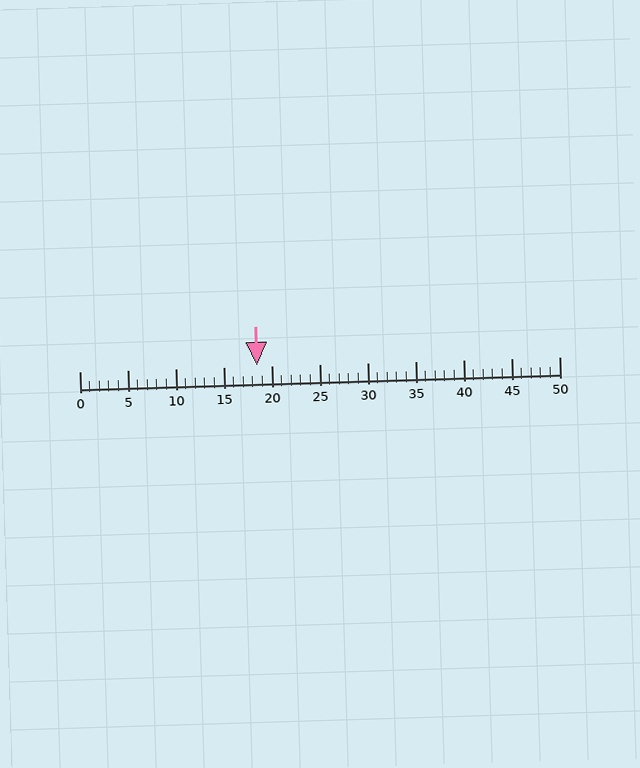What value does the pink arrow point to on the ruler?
The pink arrow points to approximately 18.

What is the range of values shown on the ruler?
The ruler shows values from 0 to 50.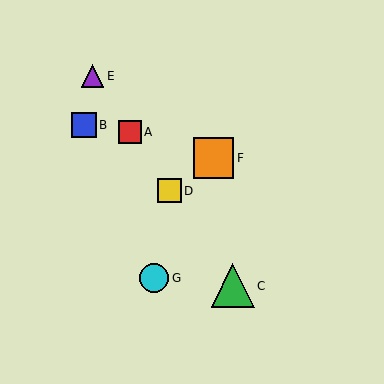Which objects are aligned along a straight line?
Objects A, C, D, E are aligned along a straight line.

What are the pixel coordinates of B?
Object B is at (84, 125).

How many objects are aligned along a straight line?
4 objects (A, C, D, E) are aligned along a straight line.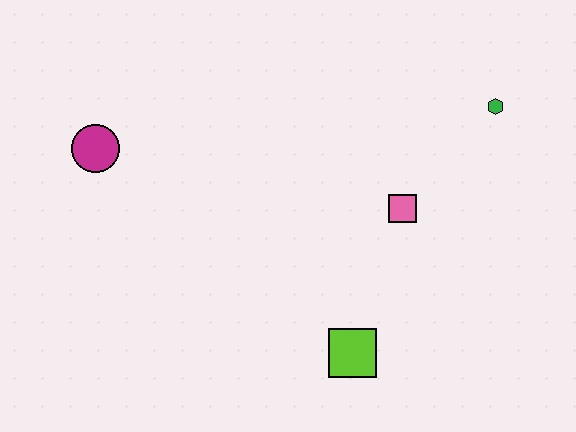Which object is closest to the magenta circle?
The pink square is closest to the magenta circle.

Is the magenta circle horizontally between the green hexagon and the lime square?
No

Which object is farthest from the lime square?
The magenta circle is farthest from the lime square.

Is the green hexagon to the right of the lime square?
Yes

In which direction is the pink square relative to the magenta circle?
The pink square is to the right of the magenta circle.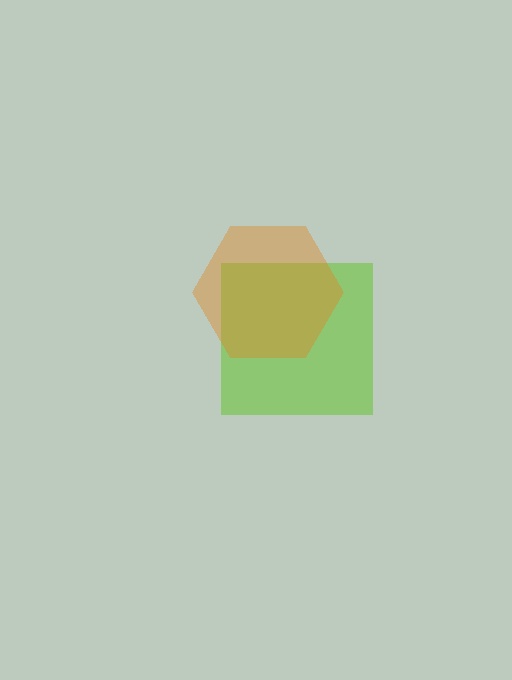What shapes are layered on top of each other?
The layered shapes are: a lime square, an orange hexagon.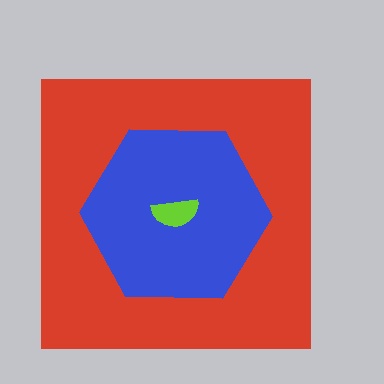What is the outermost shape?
The red square.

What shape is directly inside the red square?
The blue hexagon.